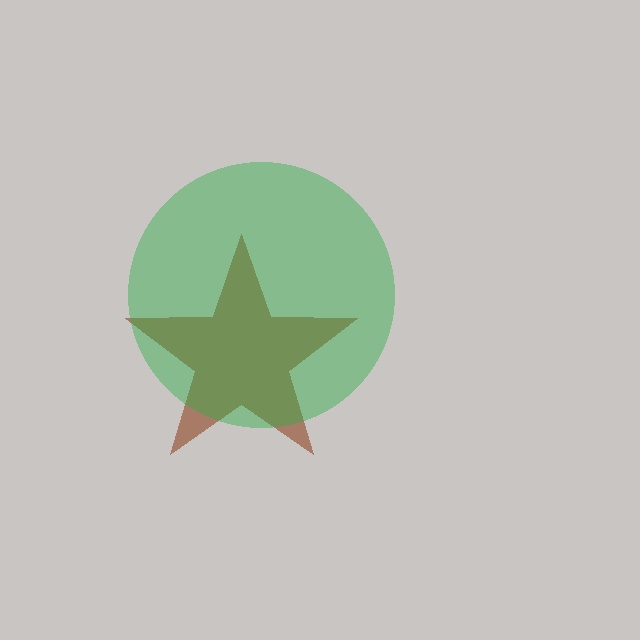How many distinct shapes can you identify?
There are 2 distinct shapes: a brown star, a green circle.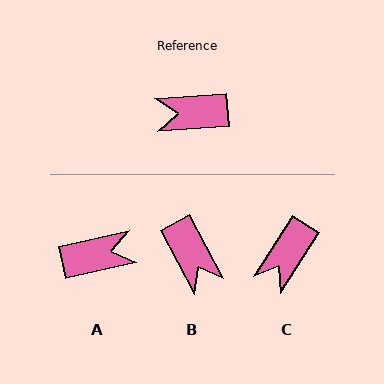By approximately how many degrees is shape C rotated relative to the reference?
Approximately 53 degrees counter-clockwise.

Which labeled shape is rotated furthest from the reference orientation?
A, about 172 degrees away.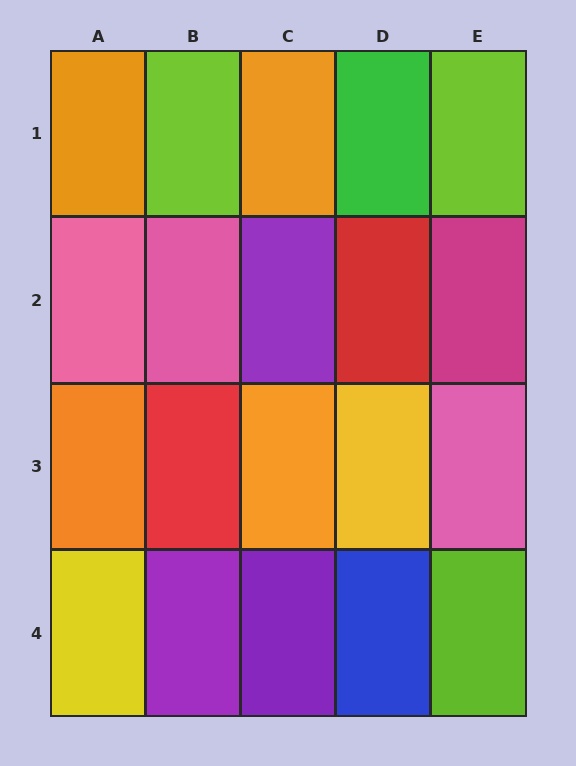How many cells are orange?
4 cells are orange.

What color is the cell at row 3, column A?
Orange.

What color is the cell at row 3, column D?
Yellow.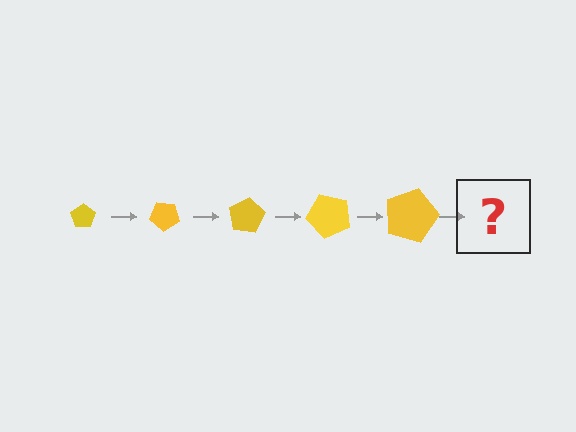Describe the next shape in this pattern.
It should be a pentagon, larger than the previous one and rotated 200 degrees from the start.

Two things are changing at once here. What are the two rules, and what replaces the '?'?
The two rules are that the pentagon grows larger each step and it rotates 40 degrees each step. The '?' should be a pentagon, larger than the previous one and rotated 200 degrees from the start.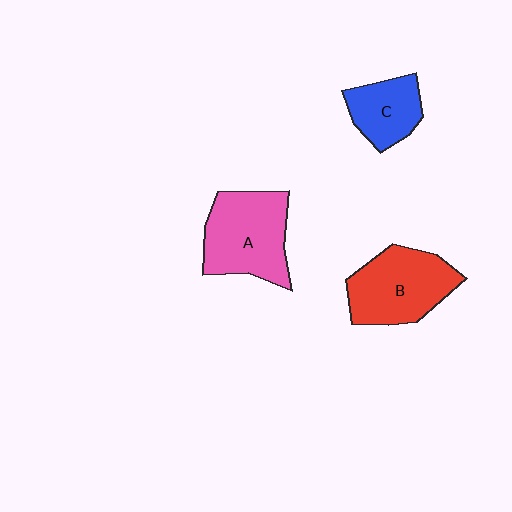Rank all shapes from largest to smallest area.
From largest to smallest: A (pink), B (red), C (blue).